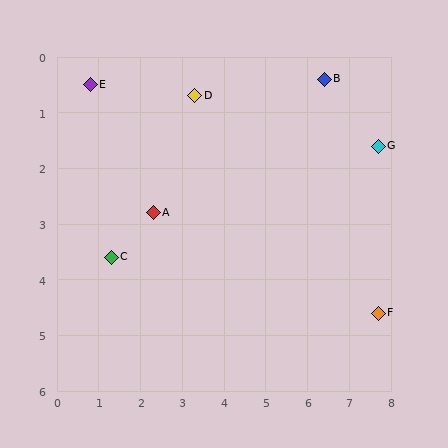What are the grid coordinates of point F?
Point F is at approximately (7.7, 4.6).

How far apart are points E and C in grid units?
Points E and C are about 3.1 grid units apart.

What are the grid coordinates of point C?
Point C is at approximately (1.3, 3.6).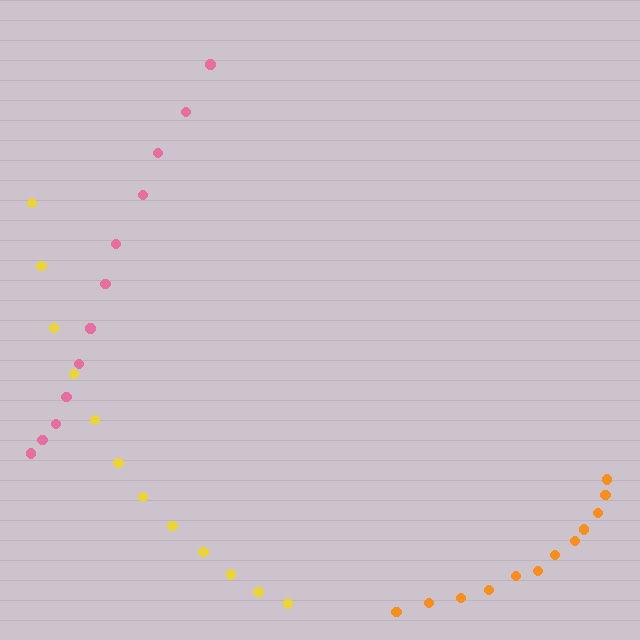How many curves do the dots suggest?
There are 3 distinct paths.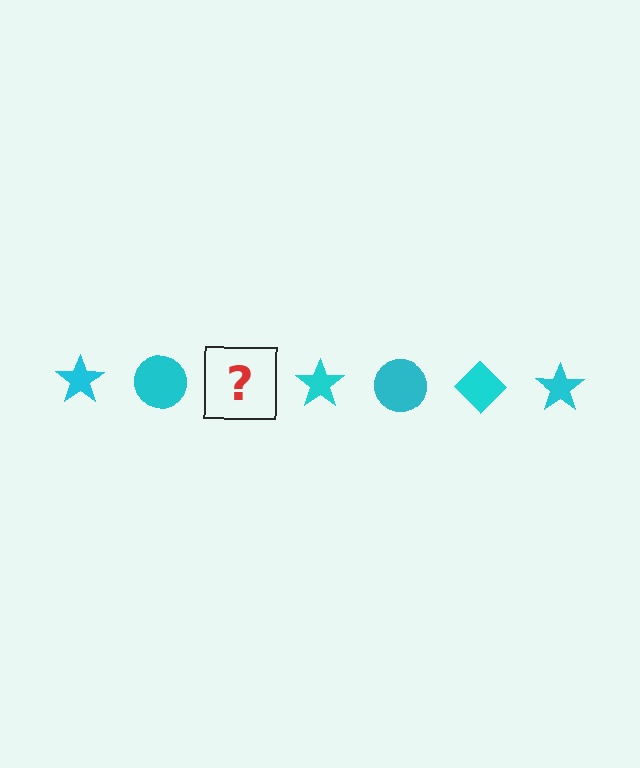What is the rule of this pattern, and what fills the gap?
The rule is that the pattern cycles through star, circle, diamond shapes in cyan. The gap should be filled with a cyan diamond.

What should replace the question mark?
The question mark should be replaced with a cyan diamond.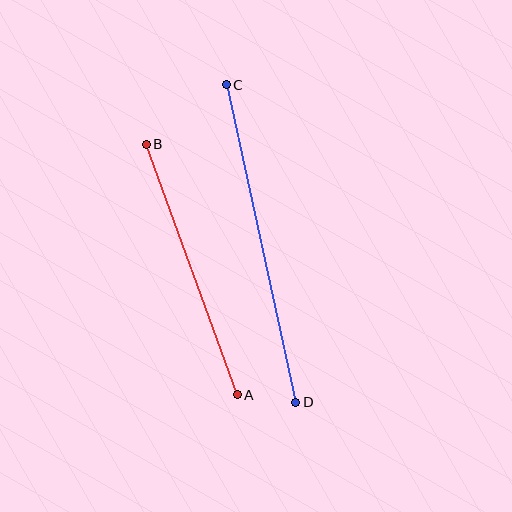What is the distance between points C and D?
The distance is approximately 325 pixels.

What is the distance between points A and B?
The distance is approximately 267 pixels.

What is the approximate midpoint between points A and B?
The midpoint is at approximately (192, 270) pixels.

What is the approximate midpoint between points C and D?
The midpoint is at approximately (261, 243) pixels.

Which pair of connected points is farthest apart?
Points C and D are farthest apart.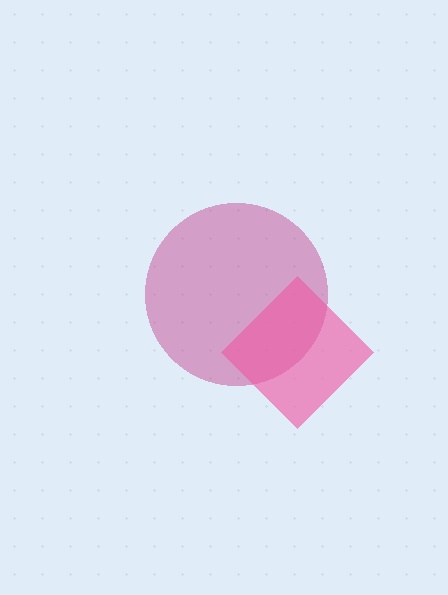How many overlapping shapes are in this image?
There are 2 overlapping shapes in the image.